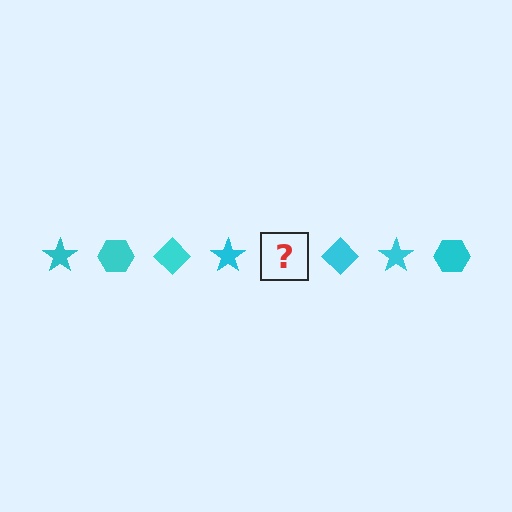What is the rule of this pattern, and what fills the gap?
The rule is that the pattern cycles through star, hexagon, diamond shapes in cyan. The gap should be filled with a cyan hexagon.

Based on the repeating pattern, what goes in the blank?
The blank should be a cyan hexagon.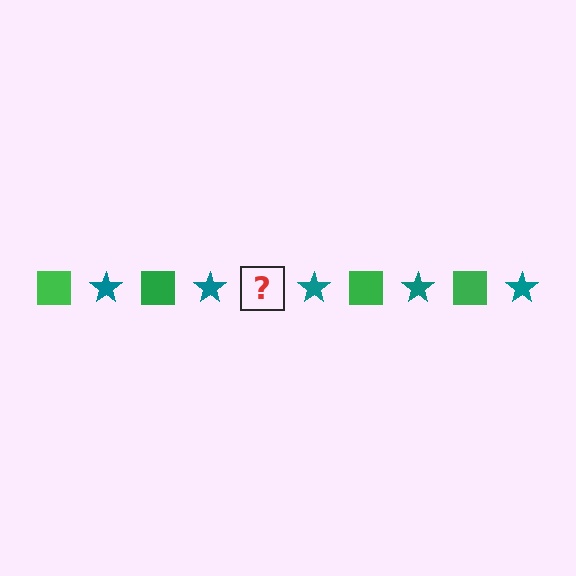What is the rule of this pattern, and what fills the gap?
The rule is that the pattern alternates between green square and teal star. The gap should be filled with a green square.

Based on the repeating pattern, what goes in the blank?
The blank should be a green square.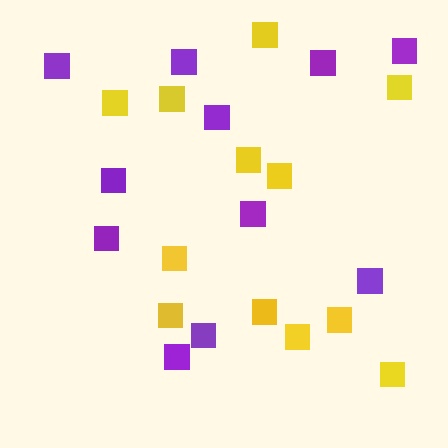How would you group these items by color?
There are 2 groups: one group of purple squares (11) and one group of yellow squares (12).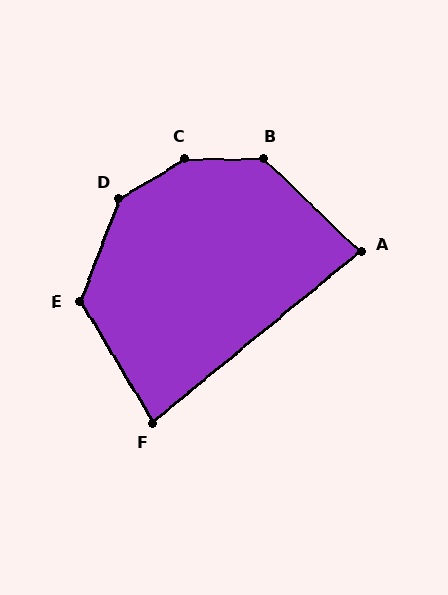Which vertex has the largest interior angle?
C, at approximately 149 degrees.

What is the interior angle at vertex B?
Approximately 136 degrees (obtuse).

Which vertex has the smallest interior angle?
F, at approximately 82 degrees.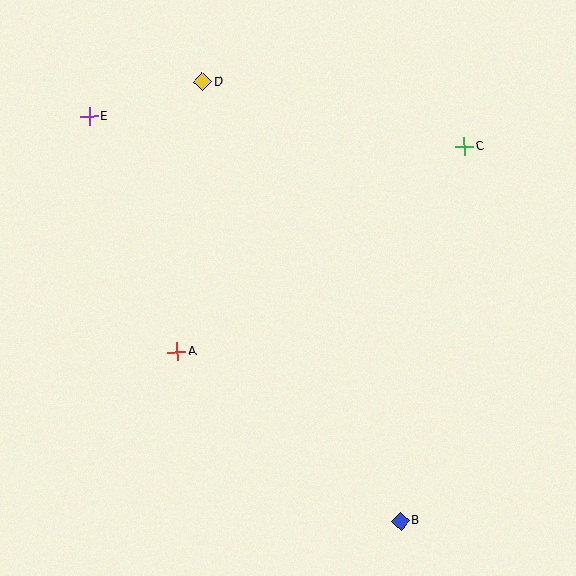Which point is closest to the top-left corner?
Point E is closest to the top-left corner.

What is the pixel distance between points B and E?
The distance between B and E is 511 pixels.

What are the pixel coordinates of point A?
Point A is at (177, 352).